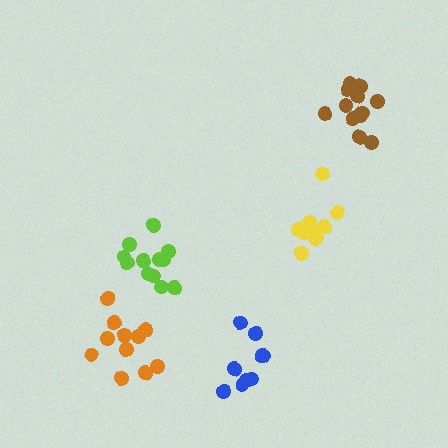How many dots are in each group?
Group 1: 10 dots, Group 2: 12 dots, Group 3: 9 dots, Group 4: 12 dots, Group 5: 11 dots (54 total).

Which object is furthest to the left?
The orange cluster is leftmost.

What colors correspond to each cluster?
The clusters are colored: yellow, brown, blue, lime, orange.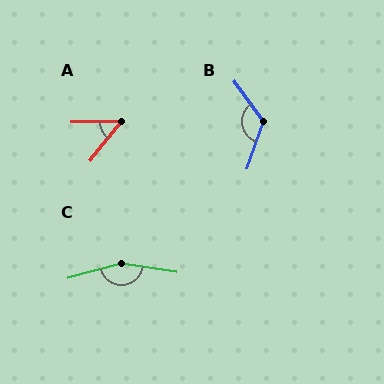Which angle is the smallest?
A, at approximately 50 degrees.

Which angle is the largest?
C, at approximately 156 degrees.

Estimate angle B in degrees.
Approximately 125 degrees.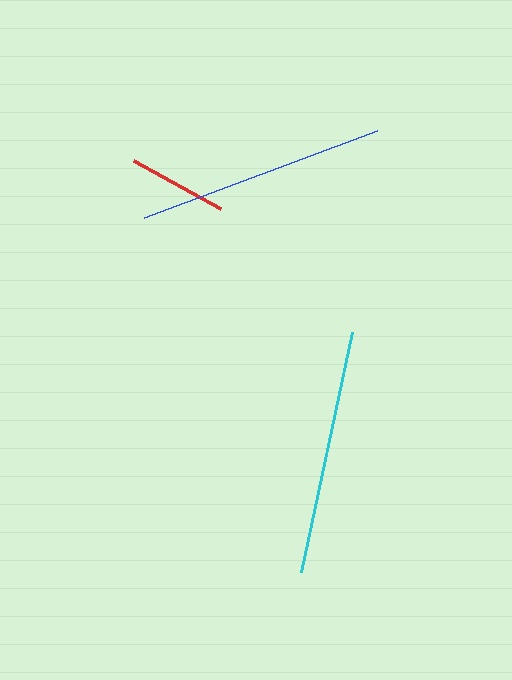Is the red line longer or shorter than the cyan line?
The cyan line is longer than the red line.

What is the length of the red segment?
The red segment is approximately 99 pixels long.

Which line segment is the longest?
The blue line is the longest at approximately 249 pixels.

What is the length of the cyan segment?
The cyan segment is approximately 245 pixels long.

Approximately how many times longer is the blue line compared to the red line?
The blue line is approximately 2.5 times the length of the red line.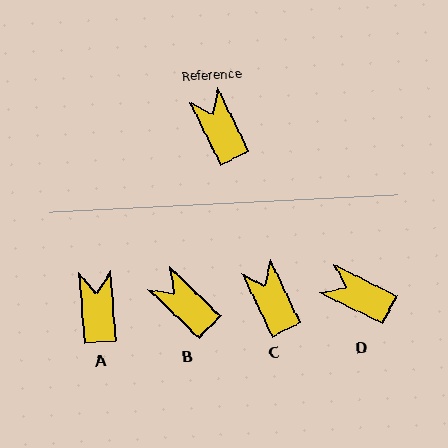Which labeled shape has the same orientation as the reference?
C.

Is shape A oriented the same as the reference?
No, it is off by about 22 degrees.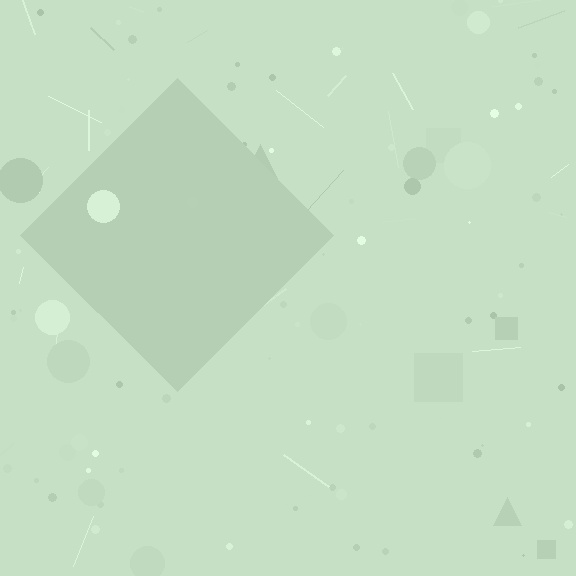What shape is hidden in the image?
A diamond is hidden in the image.